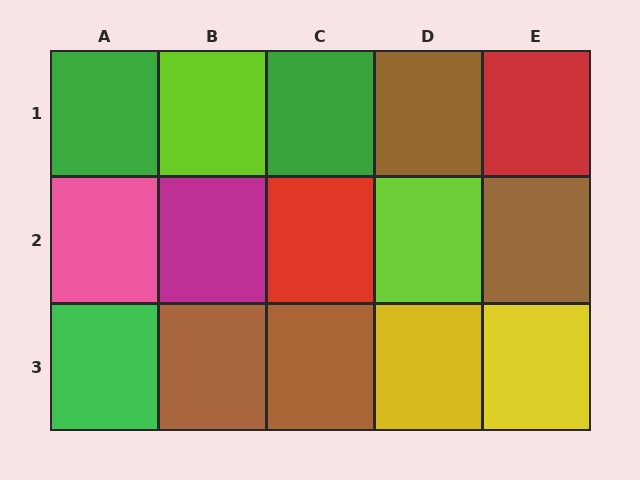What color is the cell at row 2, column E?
Brown.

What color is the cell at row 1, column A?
Green.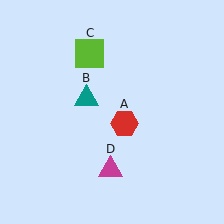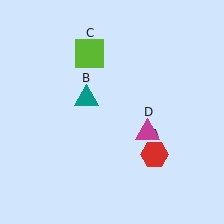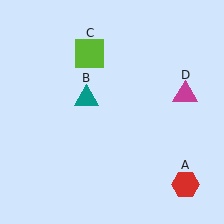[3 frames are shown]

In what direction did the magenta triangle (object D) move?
The magenta triangle (object D) moved up and to the right.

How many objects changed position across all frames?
2 objects changed position: red hexagon (object A), magenta triangle (object D).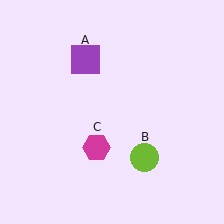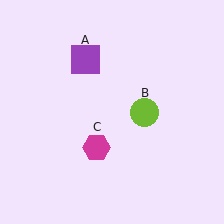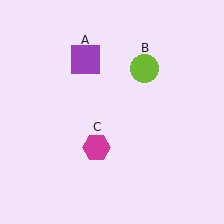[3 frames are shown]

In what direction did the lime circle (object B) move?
The lime circle (object B) moved up.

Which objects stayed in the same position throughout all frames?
Purple square (object A) and magenta hexagon (object C) remained stationary.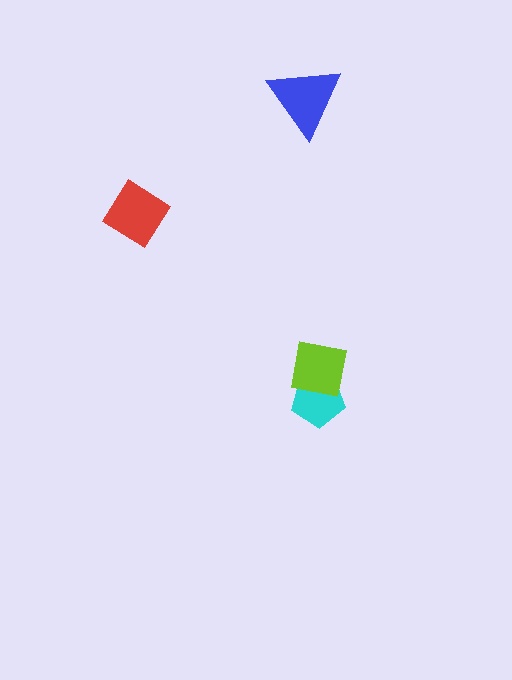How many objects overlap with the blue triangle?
0 objects overlap with the blue triangle.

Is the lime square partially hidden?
No, no other shape covers it.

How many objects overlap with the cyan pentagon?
1 object overlaps with the cyan pentagon.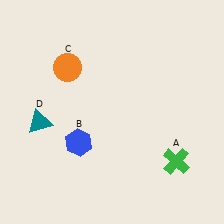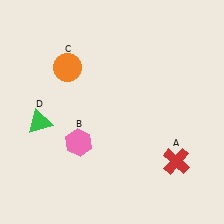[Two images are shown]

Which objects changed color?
A changed from green to red. B changed from blue to pink. D changed from teal to green.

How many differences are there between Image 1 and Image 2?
There are 3 differences between the two images.